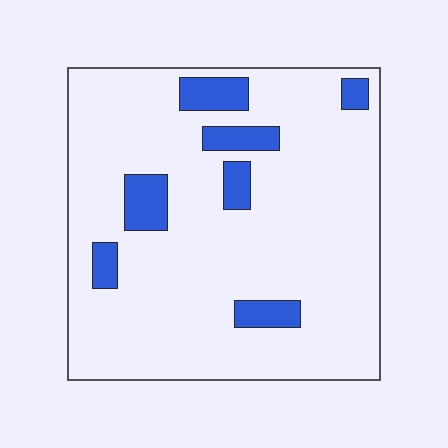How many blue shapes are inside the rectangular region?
7.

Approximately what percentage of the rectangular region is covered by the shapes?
Approximately 10%.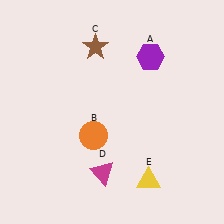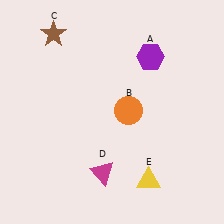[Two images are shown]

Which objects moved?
The objects that moved are: the orange circle (B), the brown star (C).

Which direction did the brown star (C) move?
The brown star (C) moved left.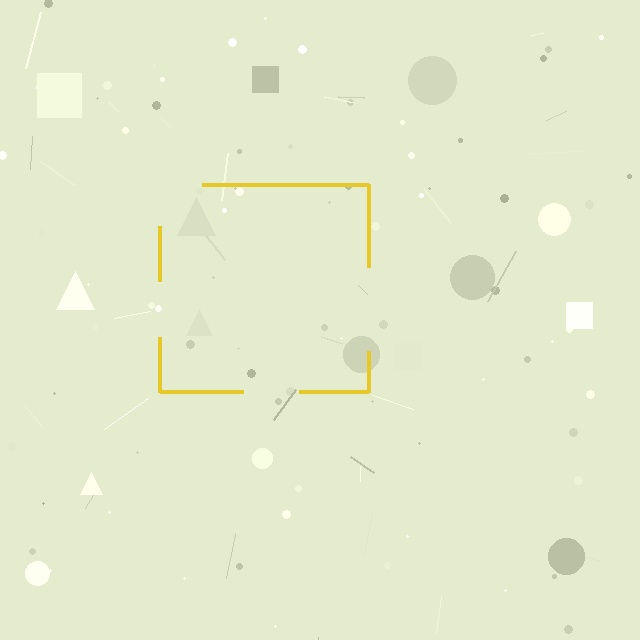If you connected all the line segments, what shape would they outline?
They would outline a square.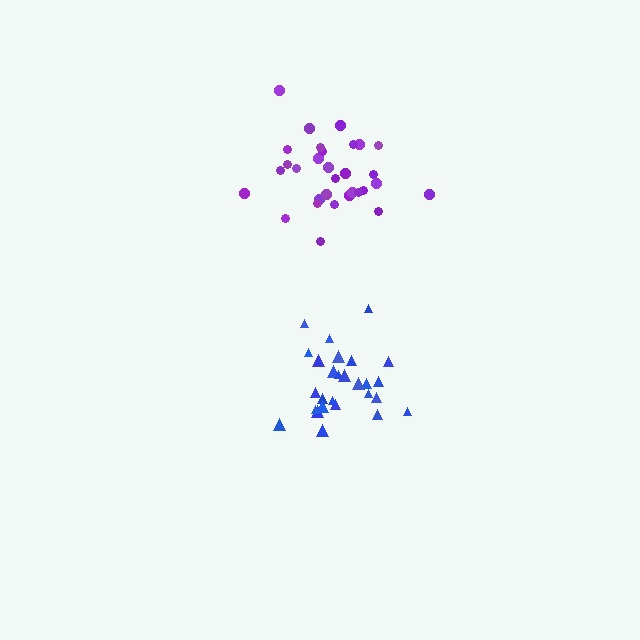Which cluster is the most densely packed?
Blue.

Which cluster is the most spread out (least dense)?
Purple.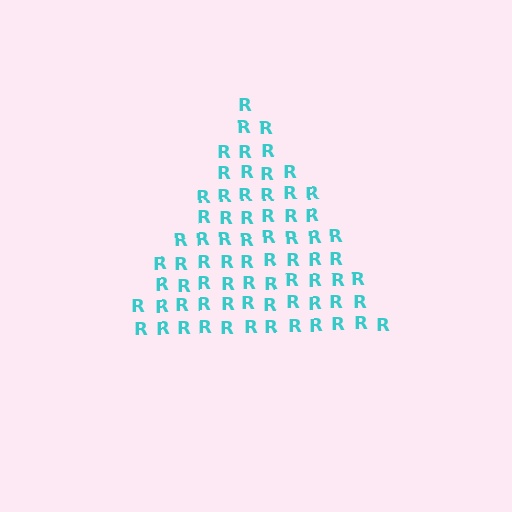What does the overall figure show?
The overall figure shows a triangle.